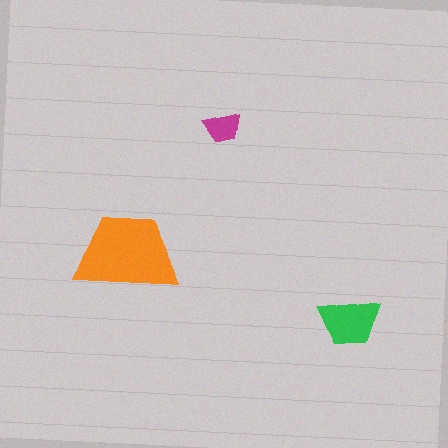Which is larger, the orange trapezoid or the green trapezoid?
The orange one.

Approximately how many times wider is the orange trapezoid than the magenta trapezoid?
About 2.5 times wider.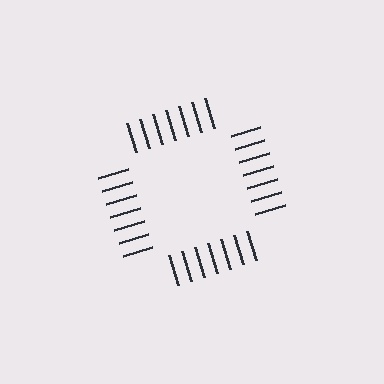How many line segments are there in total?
28 — 7 along each of the 4 edges.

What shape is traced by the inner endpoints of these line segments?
An illusory square — the line segments terminate on its edges but no continuous stroke is drawn.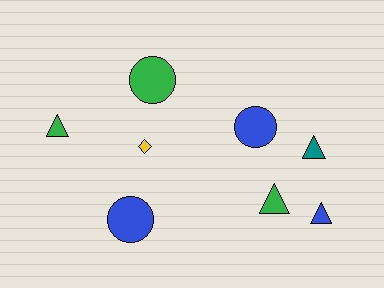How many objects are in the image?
There are 8 objects.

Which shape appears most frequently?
Triangle, with 4 objects.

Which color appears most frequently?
Blue, with 3 objects.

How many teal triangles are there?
There is 1 teal triangle.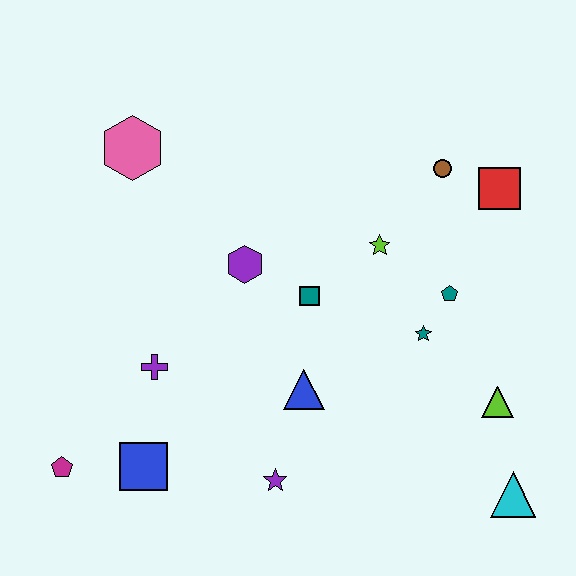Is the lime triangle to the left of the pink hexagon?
No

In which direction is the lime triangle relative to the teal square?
The lime triangle is to the right of the teal square.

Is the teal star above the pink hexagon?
No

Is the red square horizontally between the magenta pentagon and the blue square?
No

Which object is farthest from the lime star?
The magenta pentagon is farthest from the lime star.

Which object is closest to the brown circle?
The red square is closest to the brown circle.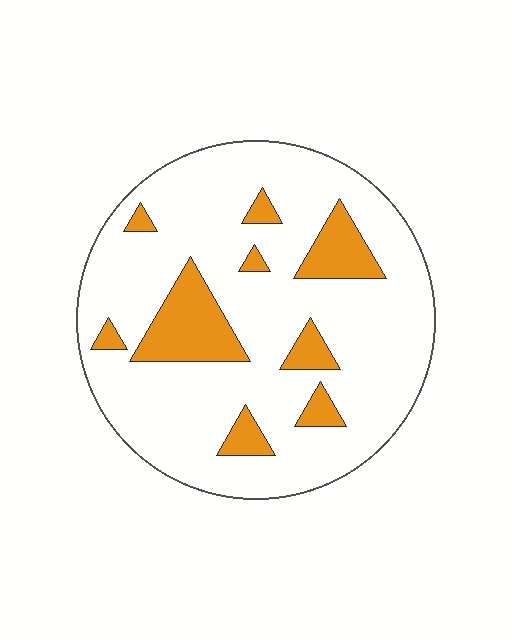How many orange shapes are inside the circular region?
9.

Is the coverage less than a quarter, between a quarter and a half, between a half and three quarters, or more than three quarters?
Less than a quarter.